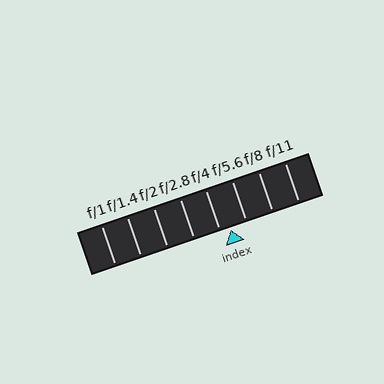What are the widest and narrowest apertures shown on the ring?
The widest aperture shown is f/1 and the narrowest is f/11.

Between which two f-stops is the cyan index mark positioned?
The index mark is between f/4 and f/5.6.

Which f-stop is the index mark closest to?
The index mark is closest to f/4.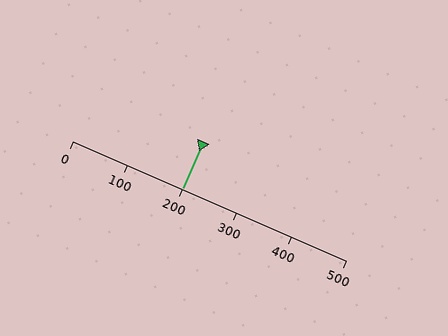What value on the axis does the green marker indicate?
The marker indicates approximately 200.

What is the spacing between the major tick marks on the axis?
The major ticks are spaced 100 apart.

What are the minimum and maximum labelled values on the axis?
The axis runs from 0 to 500.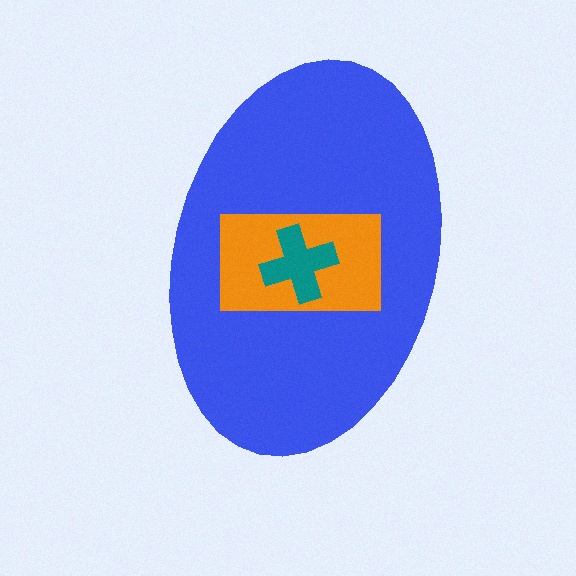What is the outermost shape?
The blue ellipse.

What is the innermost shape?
The teal cross.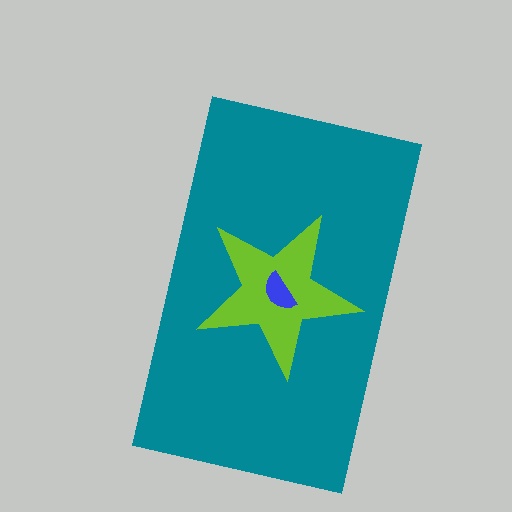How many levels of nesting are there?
3.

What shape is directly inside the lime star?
The blue semicircle.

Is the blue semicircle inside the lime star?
Yes.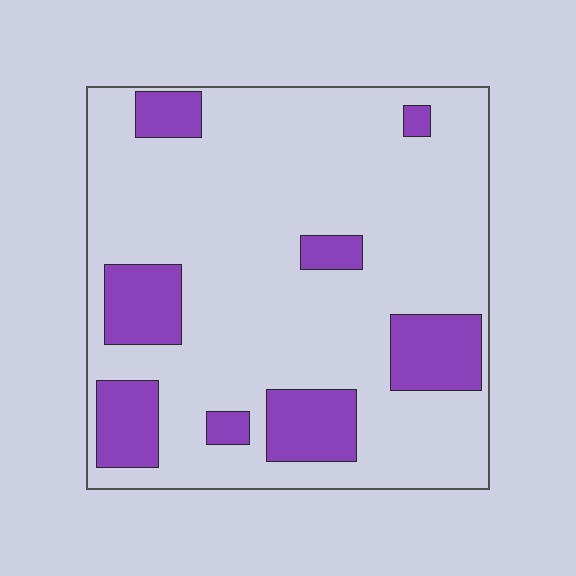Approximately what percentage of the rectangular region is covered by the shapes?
Approximately 20%.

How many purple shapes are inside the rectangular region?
8.